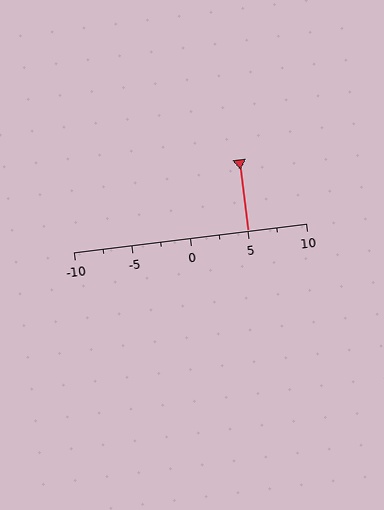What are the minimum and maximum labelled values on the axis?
The axis runs from -10 to 10.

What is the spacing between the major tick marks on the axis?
The major ticks are spaced 5 apart.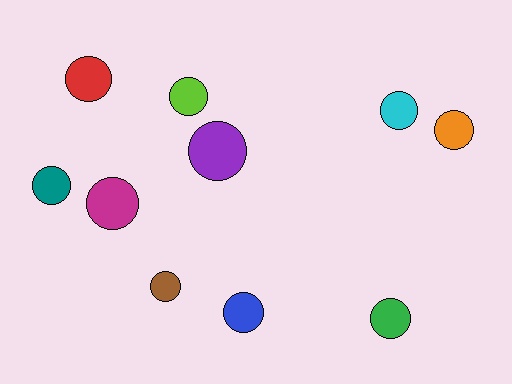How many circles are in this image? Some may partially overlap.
There are 10 circles.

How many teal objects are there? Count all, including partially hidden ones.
There is 1 teal object.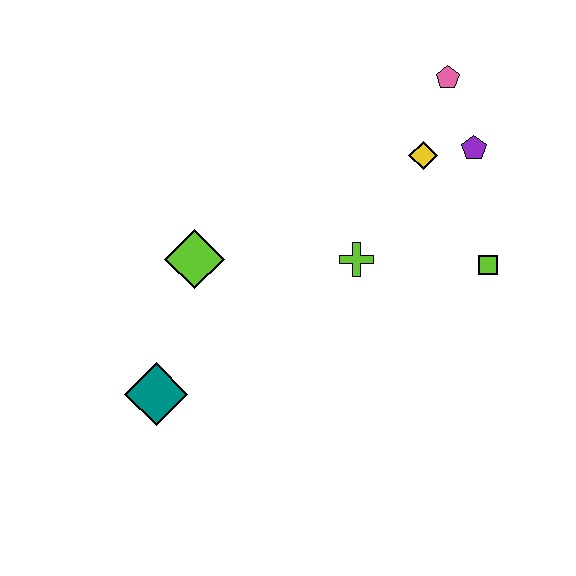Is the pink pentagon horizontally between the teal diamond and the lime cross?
No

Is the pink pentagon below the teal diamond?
No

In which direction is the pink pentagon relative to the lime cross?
The pink pentagon is above the lime cross.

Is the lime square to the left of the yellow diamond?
No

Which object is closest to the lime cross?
The yellow diamond is closest to the lime cross.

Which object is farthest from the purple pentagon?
The teal diamond is farthest from the purple pentagon.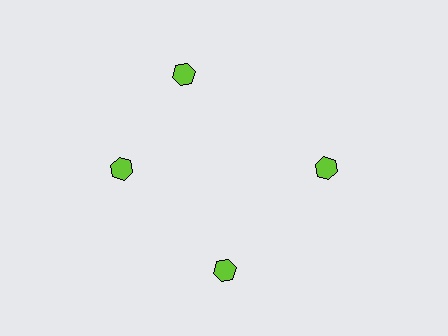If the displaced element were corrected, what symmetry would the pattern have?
It would have 4-fold rotational symmetry — the pattern would map onto itself every 90 degrees.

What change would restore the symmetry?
The symmetry would be restored by rotating it back into even spacing with its neighbors so that all 4 hexagons sit at equal angles and equal distance from the center.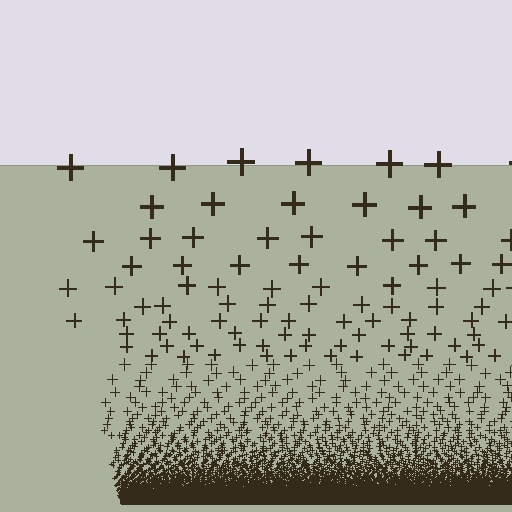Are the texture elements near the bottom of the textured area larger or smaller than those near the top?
Smaller. The gradient is inverted — elements near the bottom are smaller and denser.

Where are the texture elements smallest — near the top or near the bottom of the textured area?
Near the bottom.